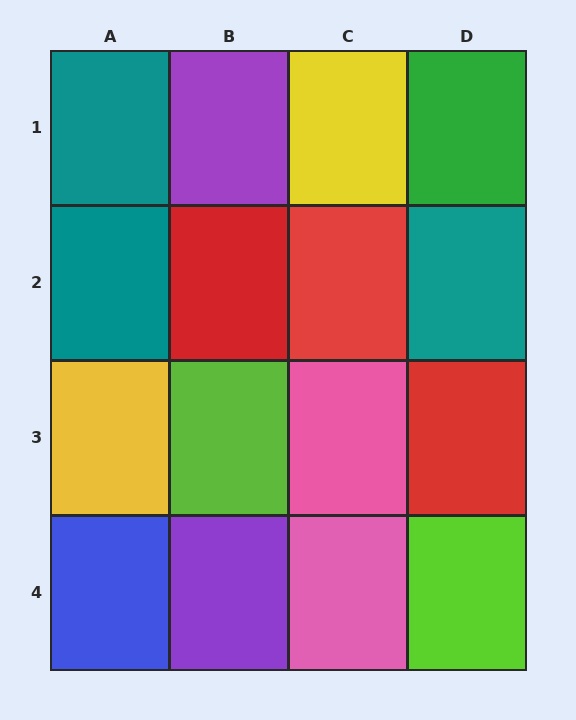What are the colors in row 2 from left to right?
Teal, red, red, teal.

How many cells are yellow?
2 cells are yellow.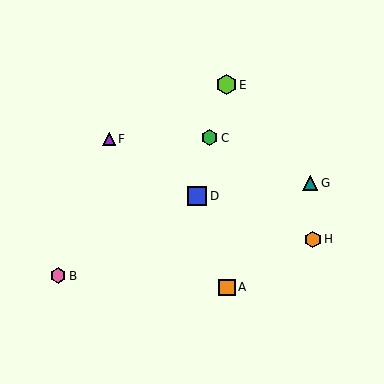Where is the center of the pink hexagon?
The center of the pink hexagon is at (58, 276).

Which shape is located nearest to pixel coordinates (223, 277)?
The orange square (labeled A) at (227, 287) is nearest to that location.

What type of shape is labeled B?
Shape B is a pink hexagon.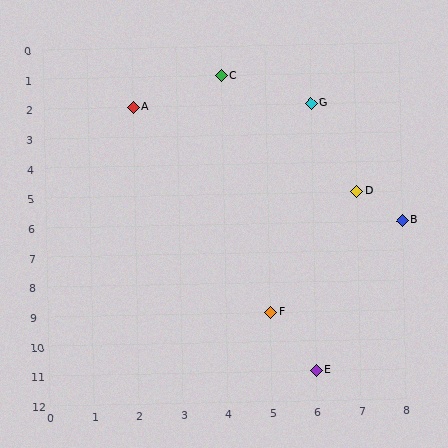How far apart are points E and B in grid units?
Points E and B are 2 columns and 5 rows apart (about 5.4 grid units diagonally).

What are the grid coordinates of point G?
Point G is at grid coordinates (6, 2).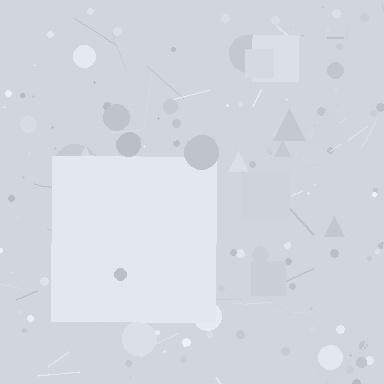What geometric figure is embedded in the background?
A square is embedded in the background.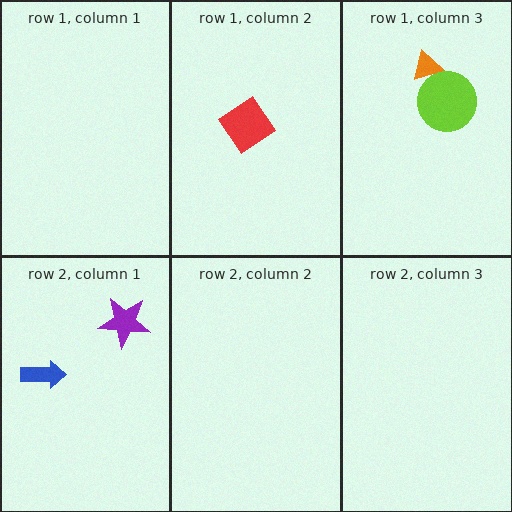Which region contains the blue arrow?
The row 2, column 1 region.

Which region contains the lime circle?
The row 1, column 3 region.